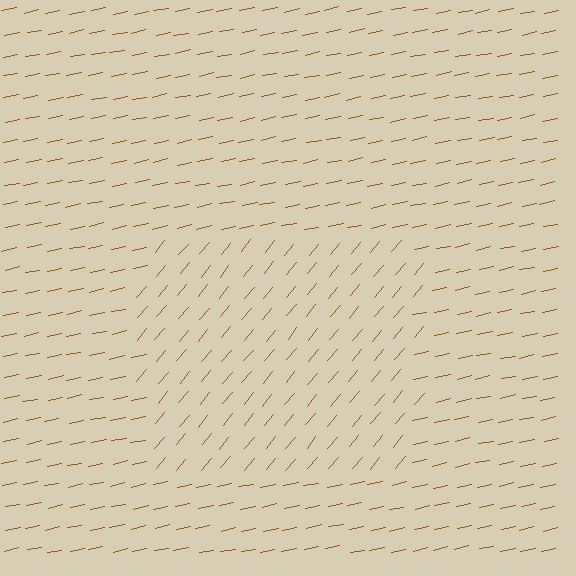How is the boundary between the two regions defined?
The boundary is defined purely by a change in line orientation (approximately 38 degrees difference). All lines are the same color and thickness.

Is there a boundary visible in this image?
Yes, there is a texture boundary formed by a change in line orientation.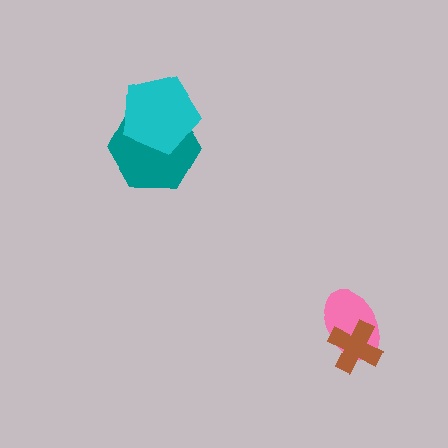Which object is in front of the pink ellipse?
The brown cross is in front of the pink ellipse.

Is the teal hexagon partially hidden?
Yes, it is partially covered by another shape.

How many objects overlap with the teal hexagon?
1 object overlaps with the teal hexagon.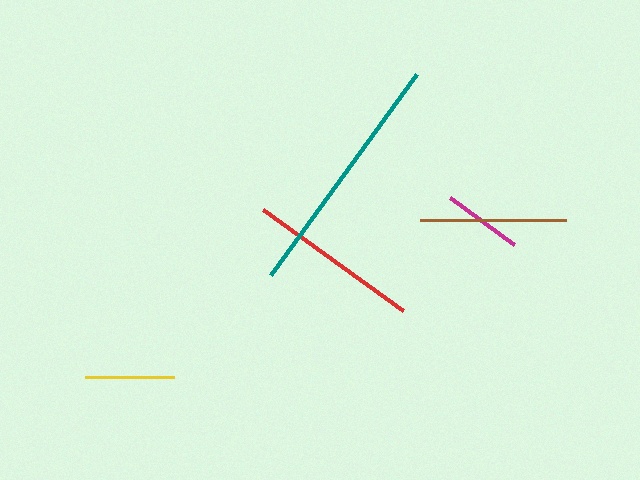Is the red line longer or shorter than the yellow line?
The red line is longer than the yellow line.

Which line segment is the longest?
The teal line is the longest at approximately 249 pixels.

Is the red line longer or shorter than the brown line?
The red line is longer than the brown line.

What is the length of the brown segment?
The brown segment is approximately 145 pixels long.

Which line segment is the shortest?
The magenta line is the shortest at approximately 79 pixels.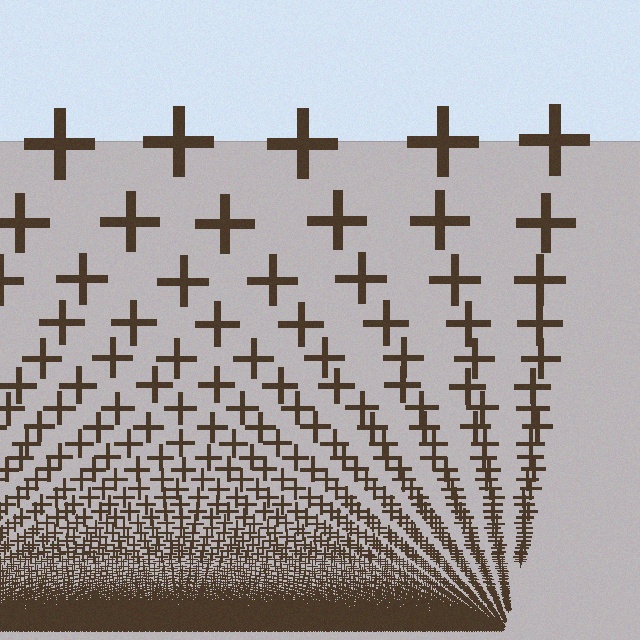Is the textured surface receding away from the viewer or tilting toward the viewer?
The surface appears to tilt toward the viewer. Texture elements get larger and sparser toward the top.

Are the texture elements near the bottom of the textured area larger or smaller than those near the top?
Smaller. The gradient is inverted — elements near the bottom are smaller and denser.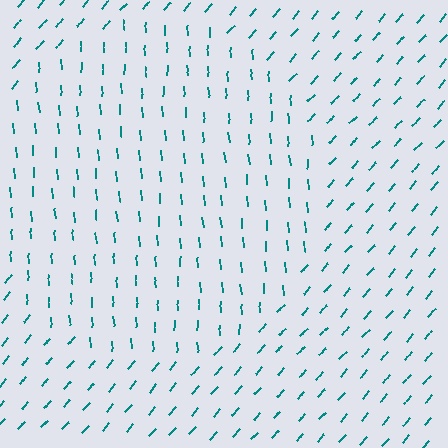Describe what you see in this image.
The image is filled with small teal line segments. A circle region in the image has lines oriented differently from the surrounding lines, creating a visible texture boundary.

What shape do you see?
I see a circle.